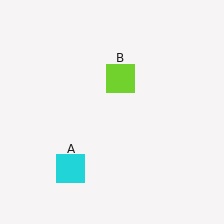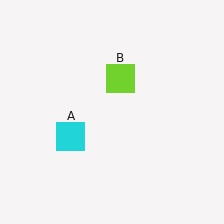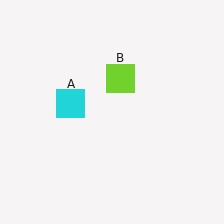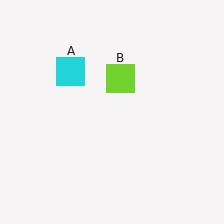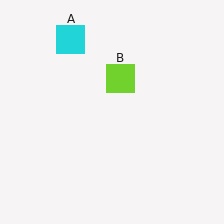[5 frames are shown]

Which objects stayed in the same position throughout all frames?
Lime square (object B) remained stationary.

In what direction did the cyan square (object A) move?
The cyan square (object A) moved up.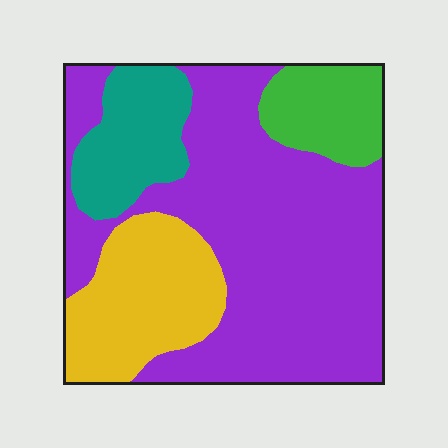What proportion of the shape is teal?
Teal takes up less than a quarter of the shape.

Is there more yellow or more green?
Yellow.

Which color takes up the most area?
Purple, at roughly 55%.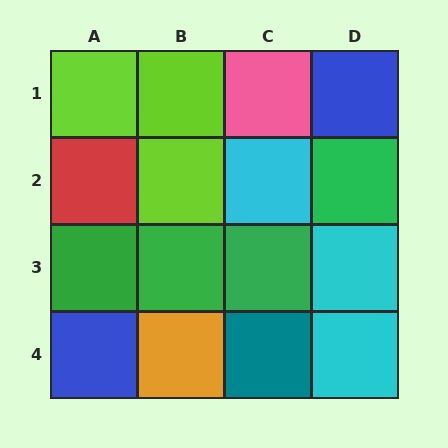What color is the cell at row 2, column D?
Green.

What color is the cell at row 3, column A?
Green.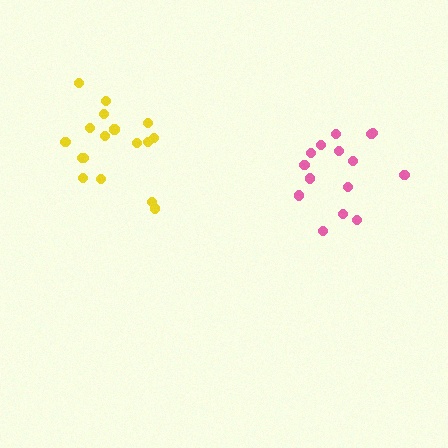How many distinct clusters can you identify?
There are 2 distinct clusters.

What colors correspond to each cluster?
The clusters are colored: pink, yellow.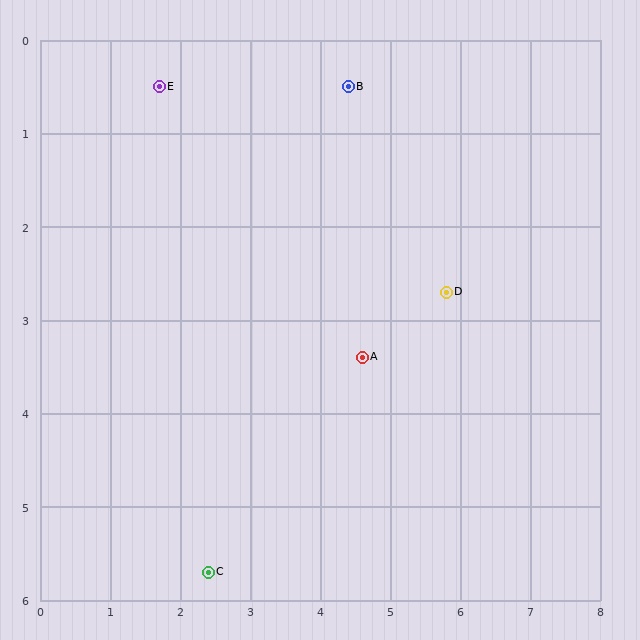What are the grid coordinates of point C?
Point C is at approximately (2.4, 5.7).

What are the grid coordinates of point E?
Point E is at approximately (1.7, 0.5).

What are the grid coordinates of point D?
Point D is at approximately (5.8, 2.7).